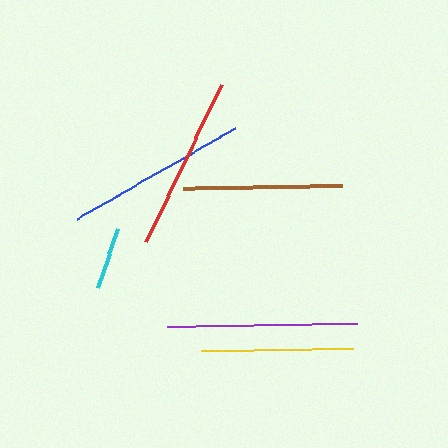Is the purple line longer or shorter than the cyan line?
The purple line is longer than the cyan line.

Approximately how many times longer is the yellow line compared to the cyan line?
The yellow line is approximately 2.4 times the length of the cyan line.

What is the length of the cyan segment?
The cyan segment is approximately 62 pixels long.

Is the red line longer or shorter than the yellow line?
The red line is longer than the yellow line.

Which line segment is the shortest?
The cyan line is the shortest at approximately 62 pixels.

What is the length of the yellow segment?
The yellow segment is approximately 151 pixels long.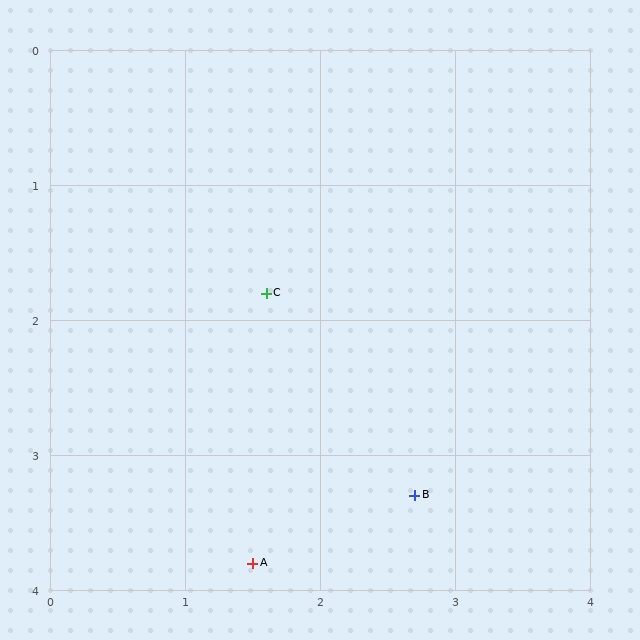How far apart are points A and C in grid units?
Points A and C are about 2.0 grid units apart.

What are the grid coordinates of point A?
Point A is at approximately (1.5, 3.8).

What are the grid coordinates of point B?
Point B is at approximately (2.7, 3.3).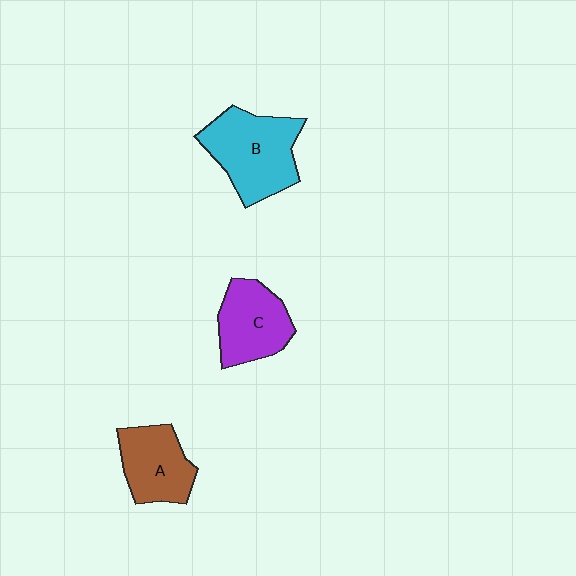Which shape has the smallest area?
Shape A (brown).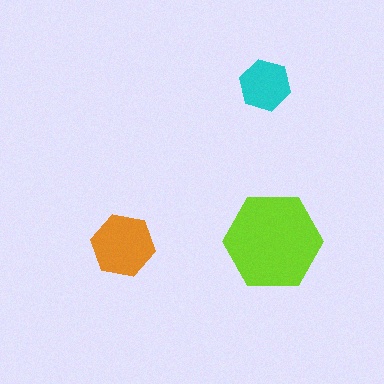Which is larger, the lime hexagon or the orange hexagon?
The lime one.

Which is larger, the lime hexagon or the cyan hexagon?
The lime one.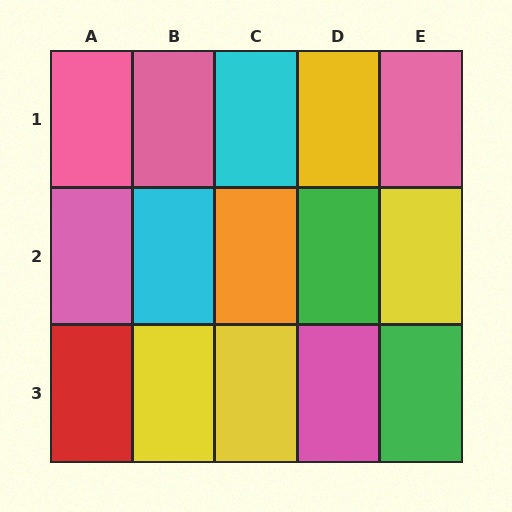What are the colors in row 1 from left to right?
Pink, pink, cyan, yellow, pink.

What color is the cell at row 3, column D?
Pink.